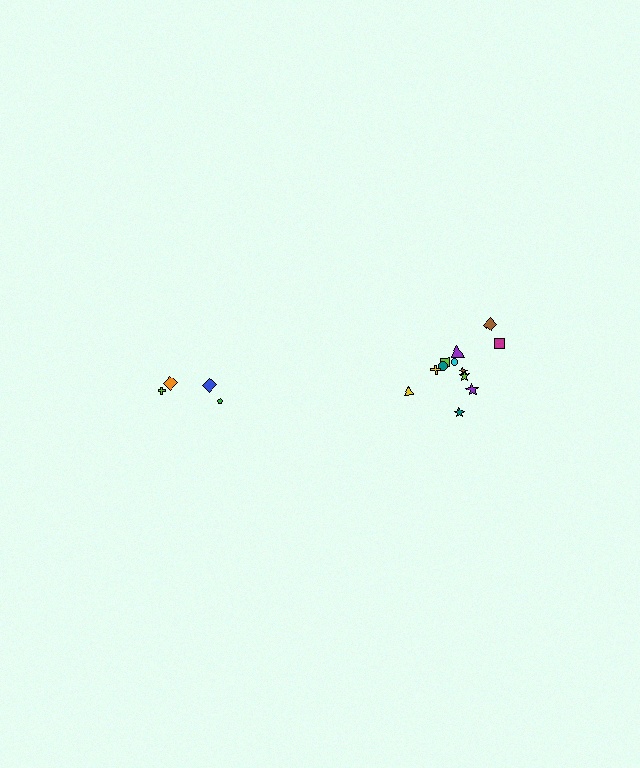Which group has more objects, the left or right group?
The right group.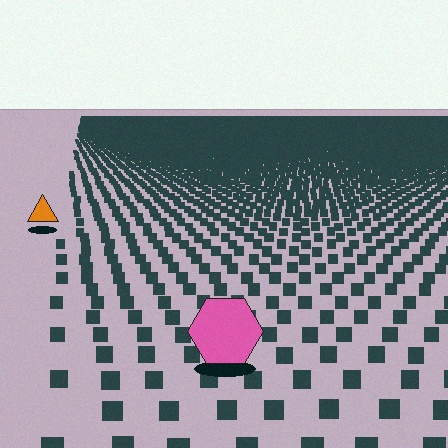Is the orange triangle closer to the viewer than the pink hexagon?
No. The pink hexagon is closer — you can tell from the texture gradient: the ground texture is coarser near it.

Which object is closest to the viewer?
The pink hexagon is closest. The texture marks near it are larger and more spread out.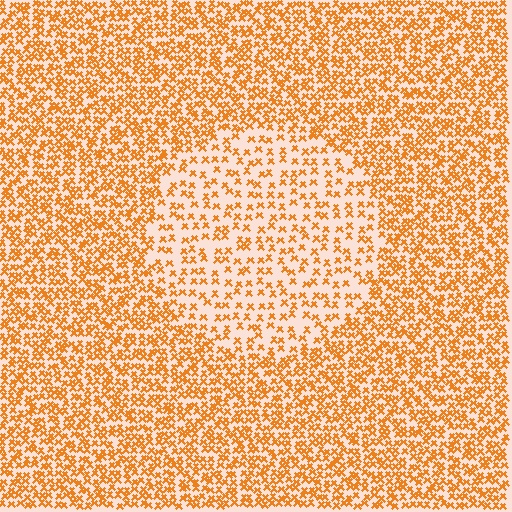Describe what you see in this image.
The image contains small orange elements arranged at two different densities. A circle-shaped region is visible where the elements are less densely packed than the surrounding area.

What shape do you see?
I see a circle.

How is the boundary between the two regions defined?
The boundary is defined by a change in element density (approximately 2.1x ratio). All elements are the same color, size, and shape.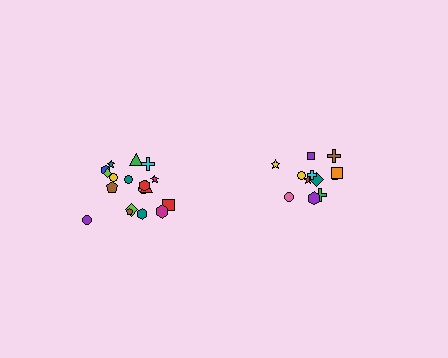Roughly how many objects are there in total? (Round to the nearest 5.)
Roughly 30 objects in total.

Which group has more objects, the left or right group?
The left group.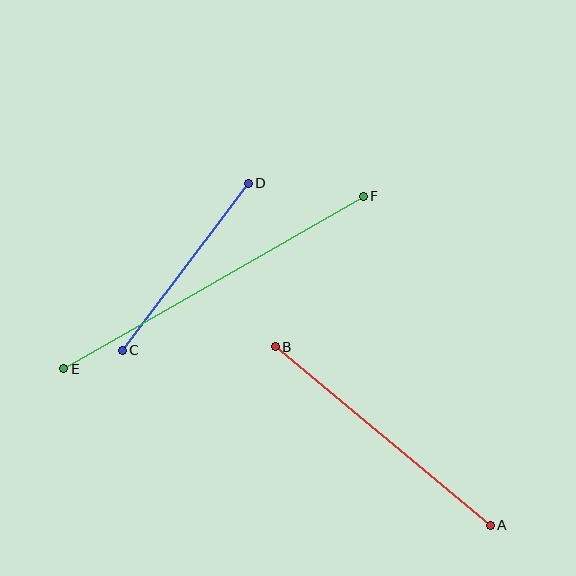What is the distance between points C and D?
The distance is approximately 209 pixels.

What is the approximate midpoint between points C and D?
The midpoint is at approximately (185, 267) pixels.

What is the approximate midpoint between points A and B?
The midpoint is at approximately (383, 436) pixels.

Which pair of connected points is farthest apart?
Points E and F are farthest apart.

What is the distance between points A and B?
The distance is approximately 280 pixels.